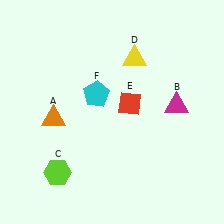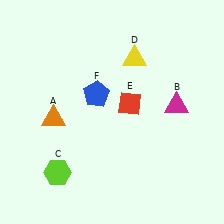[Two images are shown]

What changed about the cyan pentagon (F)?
In Image 1, F is cyan. In Image 2, it changed to blue.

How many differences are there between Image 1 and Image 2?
There is 1 difference between the two images.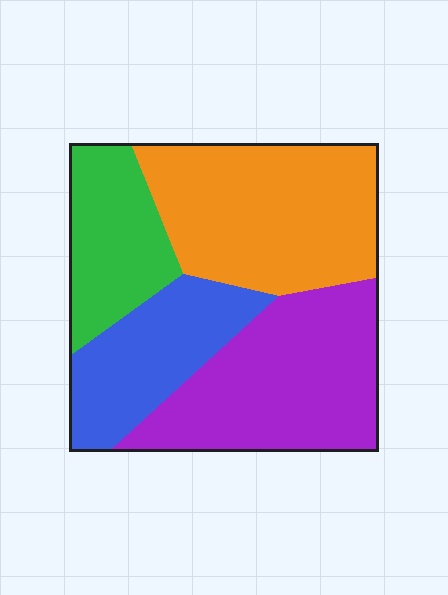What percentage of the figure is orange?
Orange takes up about one third (1/3) of the figure.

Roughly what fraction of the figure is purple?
Purple takes up between a quarter and a half of the figure.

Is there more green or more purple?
Purple.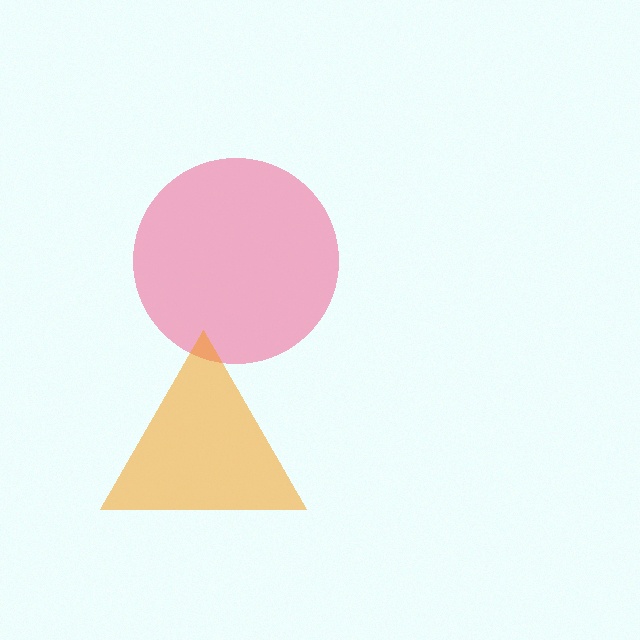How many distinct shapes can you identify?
There are 2 distinct shapes: a pink circle, an orange triangle.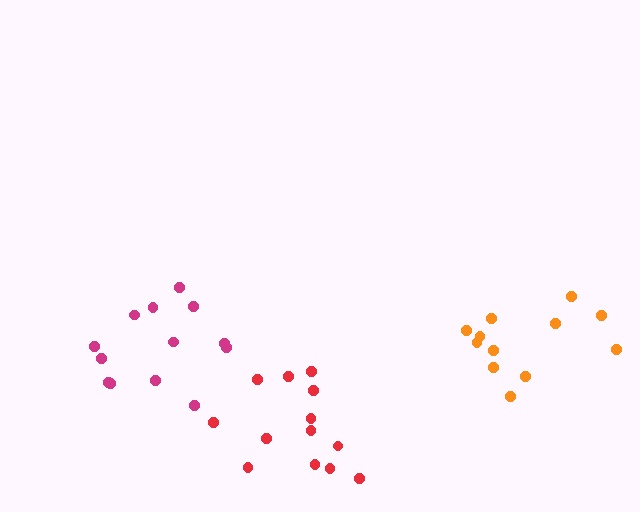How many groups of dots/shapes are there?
There are 3 groups.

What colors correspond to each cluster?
The clusters are colored: magenta, orange, red.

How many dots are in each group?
Group 1: 13 dots, Group 2: 12 dots, Group 3: 13 dots (38 total).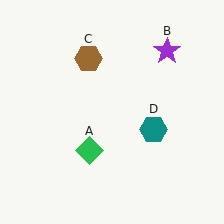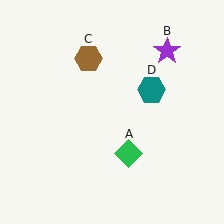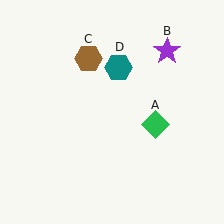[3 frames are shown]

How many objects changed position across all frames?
2 objects changed position: green diamond (object A), teal hexagon (object D).